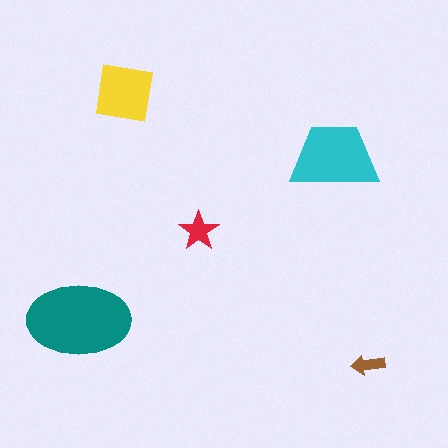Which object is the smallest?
The brown arrow.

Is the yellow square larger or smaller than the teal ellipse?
Smaller.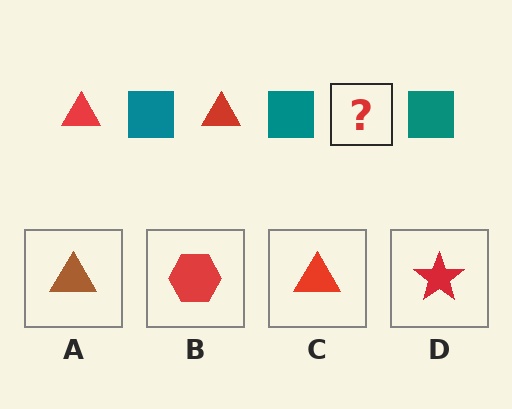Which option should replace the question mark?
Option C.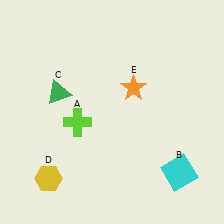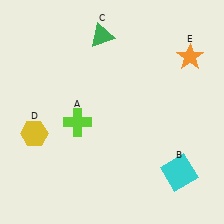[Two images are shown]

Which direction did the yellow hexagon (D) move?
The yellow hexagon (D) moved up.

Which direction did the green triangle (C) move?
The green triangle (C) moved up.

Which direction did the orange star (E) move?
The orange star (E) moved right.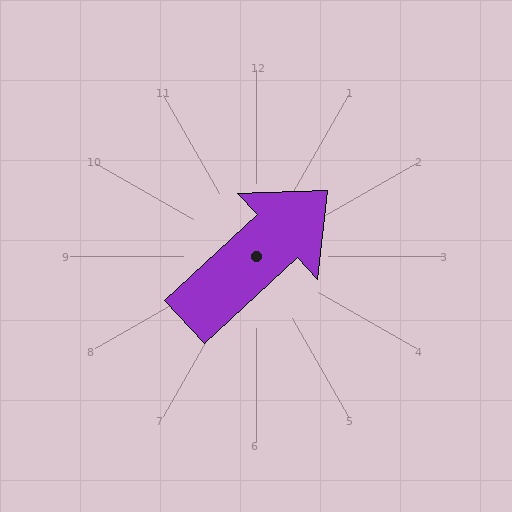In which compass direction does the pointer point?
Northeast.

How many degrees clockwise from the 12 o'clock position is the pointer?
Approximately 47 degrees.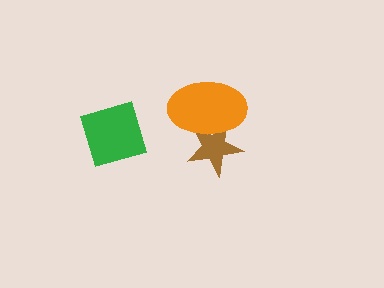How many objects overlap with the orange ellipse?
1 object overlaps with the orange ellipse.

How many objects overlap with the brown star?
1 object overlaps with the brown star.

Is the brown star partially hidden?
Yes, it is partially covered by another shape.